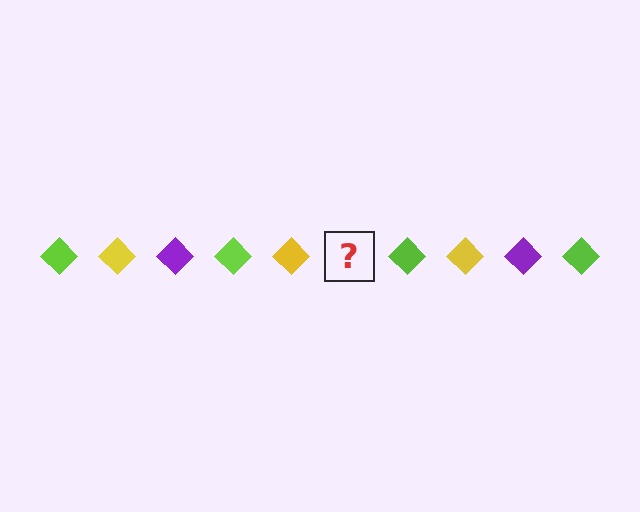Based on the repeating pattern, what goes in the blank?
The blank should be a purple diamond.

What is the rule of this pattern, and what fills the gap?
The rule is that the pattern cycles through lime, yellow, purple diamonds. The gap should be filled with a purple diamond.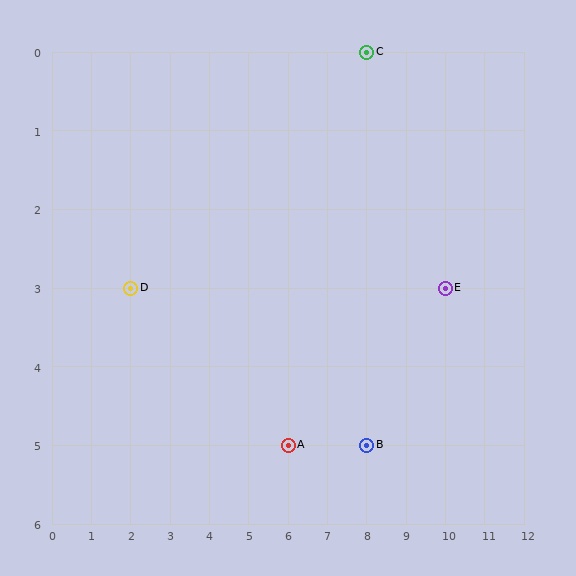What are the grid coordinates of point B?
Point B is at grid coordinates (8, 5).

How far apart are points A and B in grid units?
Points A and B are 2 columns apart.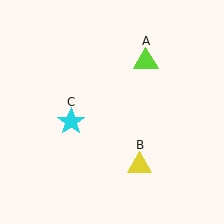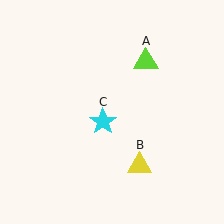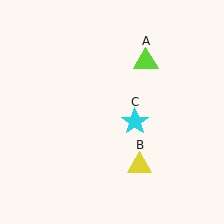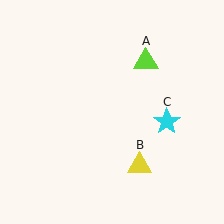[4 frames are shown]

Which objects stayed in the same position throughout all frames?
Lime triangle (object A) and yellow triangle (object B) remained stationary.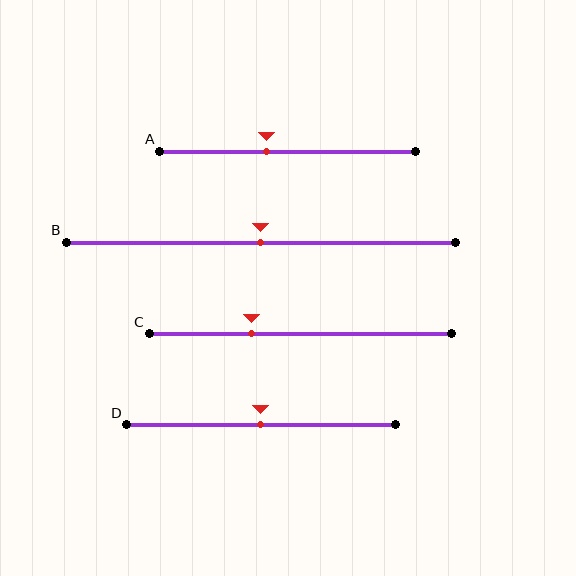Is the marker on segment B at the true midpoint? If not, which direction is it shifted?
Yes, the marker on segment B is at the true midpoint.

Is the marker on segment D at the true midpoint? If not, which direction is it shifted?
Yes, the marker on segment D is at the true midpoint.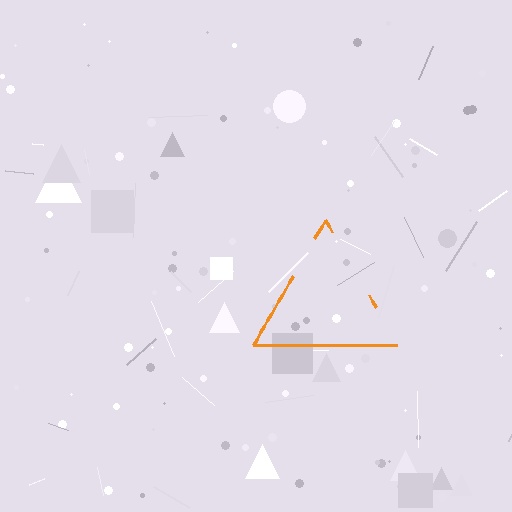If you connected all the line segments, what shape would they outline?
They would outline a triangle.